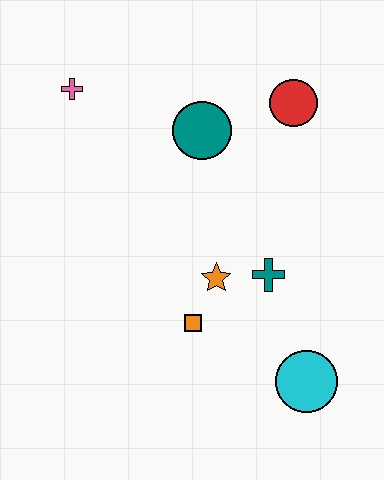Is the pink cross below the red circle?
No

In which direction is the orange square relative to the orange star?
The orange square is below the orange star.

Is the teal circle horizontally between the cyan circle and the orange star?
No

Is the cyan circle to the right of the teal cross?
Yes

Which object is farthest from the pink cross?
The cyan circle is farthest from the pink cross.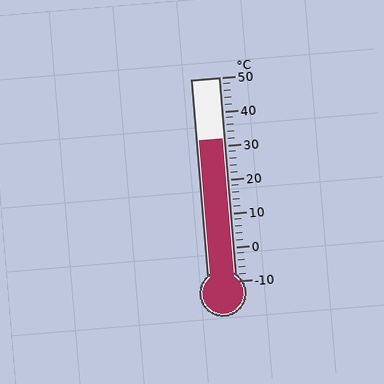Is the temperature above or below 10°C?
The temperature is above 10°C.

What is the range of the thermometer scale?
The thermometer scale ranges from -10°C to 50°C.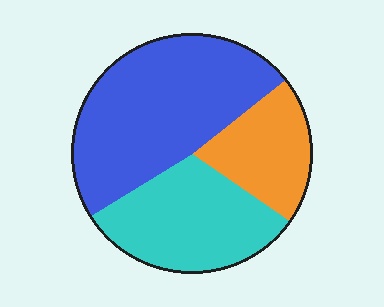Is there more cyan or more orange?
Cyan.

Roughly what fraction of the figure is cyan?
Cyan takes up about one third (1/3) of the figure.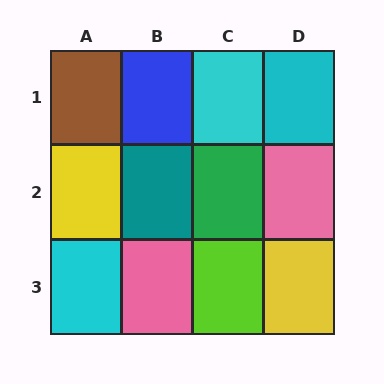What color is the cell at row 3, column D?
Yellow.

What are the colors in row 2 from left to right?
Yellow, teal, green, pink.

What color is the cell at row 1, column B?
Blue.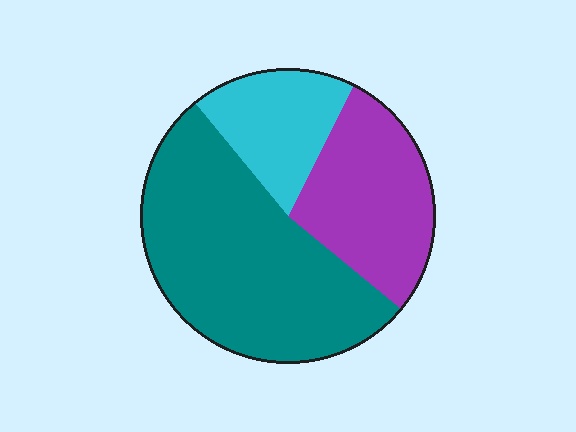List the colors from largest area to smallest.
From largest to smallest: teal, purple, cyan.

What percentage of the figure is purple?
Purple covers about 30% of the figure.